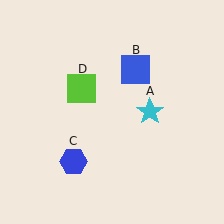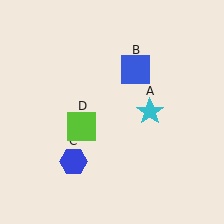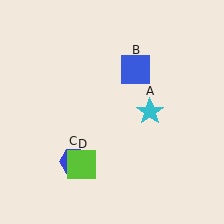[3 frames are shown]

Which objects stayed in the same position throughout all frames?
Cyan star (object A) and blue square (object B) and blue hexagon (object C) remained stationary.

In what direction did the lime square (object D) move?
The lime square (object D) moved down.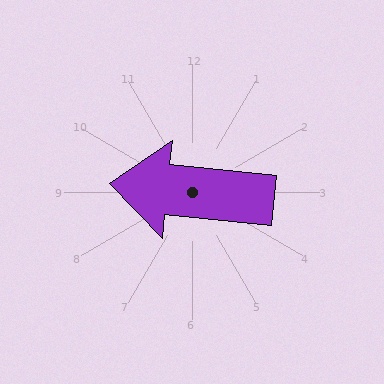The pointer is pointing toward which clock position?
Roughly 9 o'clock.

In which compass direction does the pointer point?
West.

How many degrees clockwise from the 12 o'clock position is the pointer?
Approximately 276 degrees.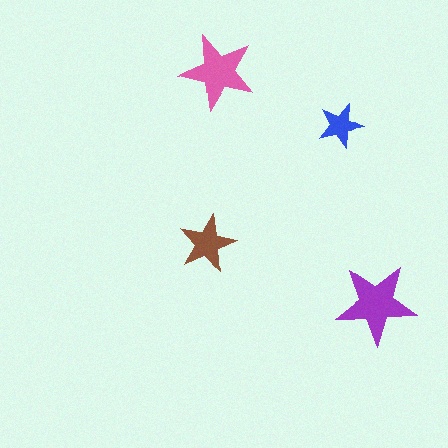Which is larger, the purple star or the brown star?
The purple one.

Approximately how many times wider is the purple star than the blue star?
About 2 times wider.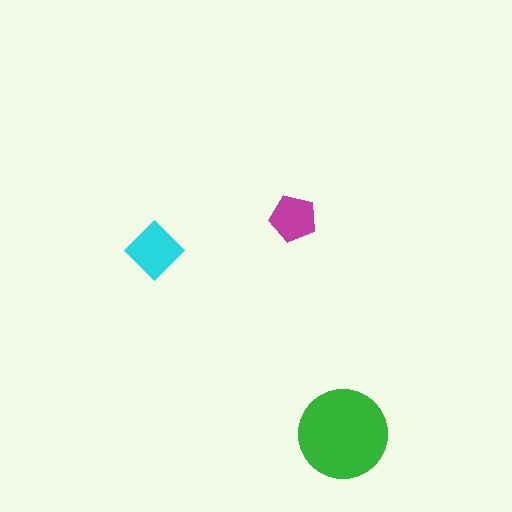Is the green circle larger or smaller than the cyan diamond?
Larger.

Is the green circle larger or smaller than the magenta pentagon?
Larger.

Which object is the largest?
The green circle.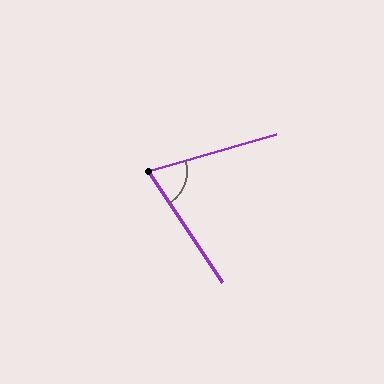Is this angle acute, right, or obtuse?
It is acute.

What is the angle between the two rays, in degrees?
Approximately 73 degrees.